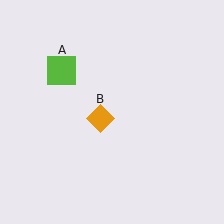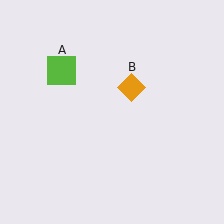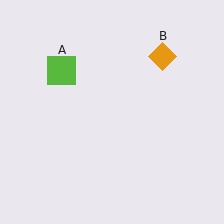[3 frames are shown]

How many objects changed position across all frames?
1 object changed position: orange diamond (object B).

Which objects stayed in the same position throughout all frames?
Lime square (object A) remained stationary.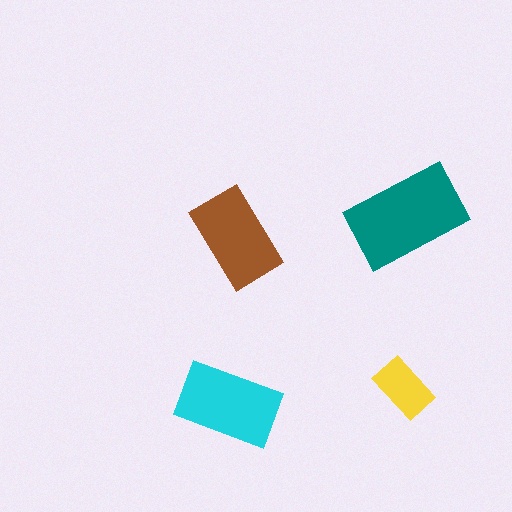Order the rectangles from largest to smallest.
the teal one, the cyan one, the brown one, the yellow one.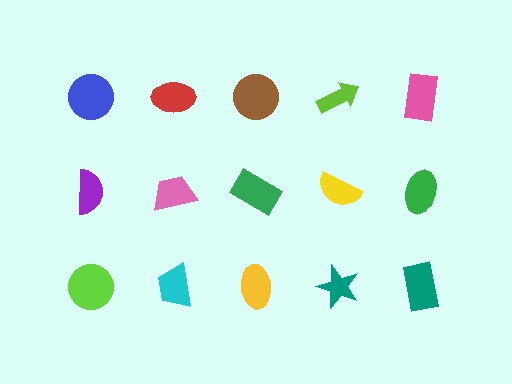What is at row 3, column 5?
A teal rectangle.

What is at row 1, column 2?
A red ellipse.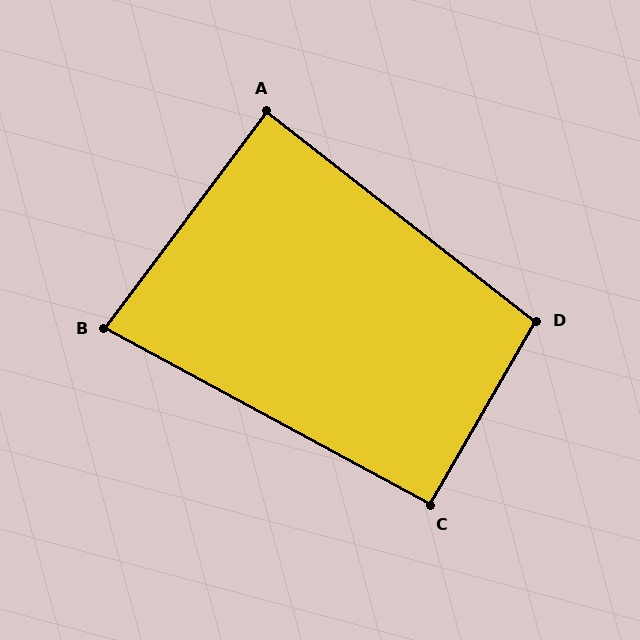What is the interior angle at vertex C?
Approximately 91 degrees (approximately right).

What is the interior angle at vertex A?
Approximately 89 degrees (approximately right).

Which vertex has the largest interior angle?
D, at approximately 98 degrees.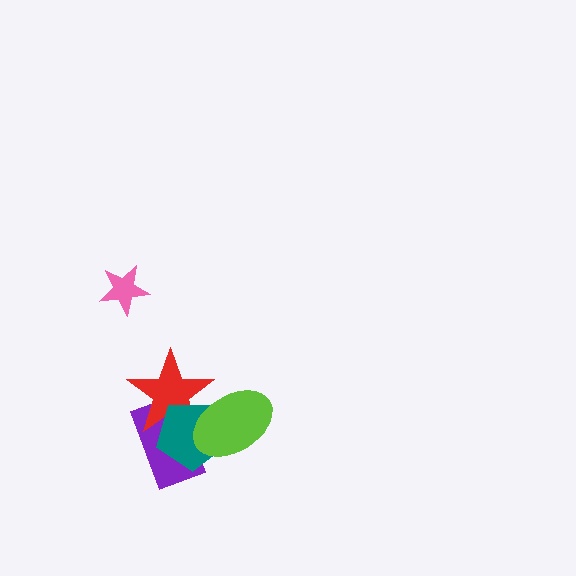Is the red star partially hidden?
Yes, it is partially covered by another shape.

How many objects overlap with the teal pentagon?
3 objects overlap with the teal pentagon.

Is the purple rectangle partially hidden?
Yes, it is partially covered by another shape.